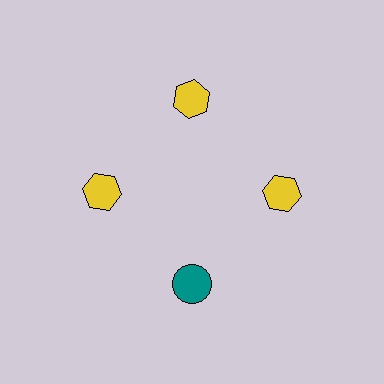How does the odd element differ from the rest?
It differs in both color (teal instead of yellow) and shape (circle instead of hexagon).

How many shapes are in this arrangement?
There are 4 shapes arranged in a ring pattern.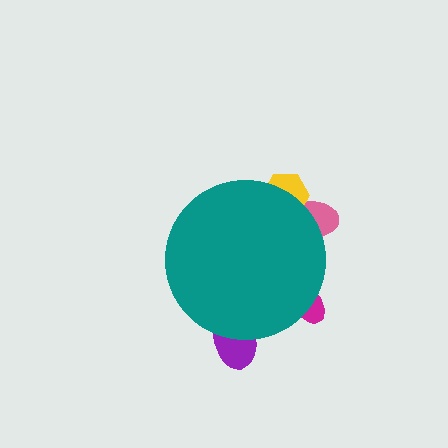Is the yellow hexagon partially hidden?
Yes, the yellow hexagon is partially hidden behind the teal circle.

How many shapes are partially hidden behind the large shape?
4 shapes are partially hidden.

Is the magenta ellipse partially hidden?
Yes, the magenta ellipse is partially hidden behind the teal circle.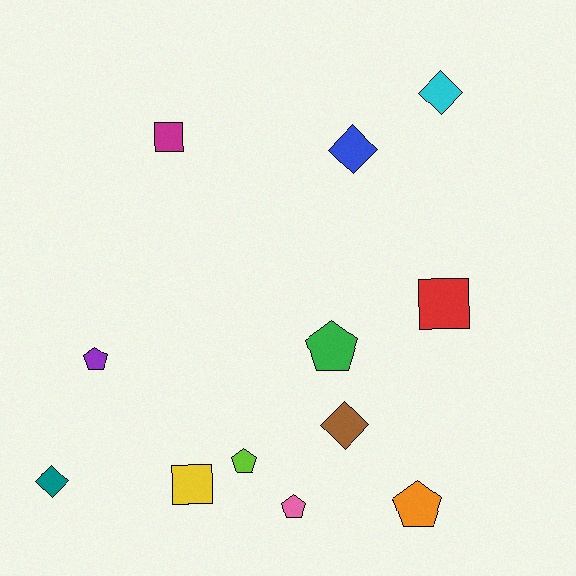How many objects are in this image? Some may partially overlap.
There are 12 objects.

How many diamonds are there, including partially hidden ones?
There are 4 diamonds.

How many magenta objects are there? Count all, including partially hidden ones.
There is 1 magenta object.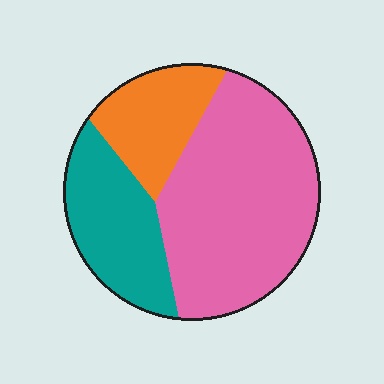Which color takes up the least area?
Orange, at roughly 20%.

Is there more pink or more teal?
Pink.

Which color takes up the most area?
Pink, at roughly 55%.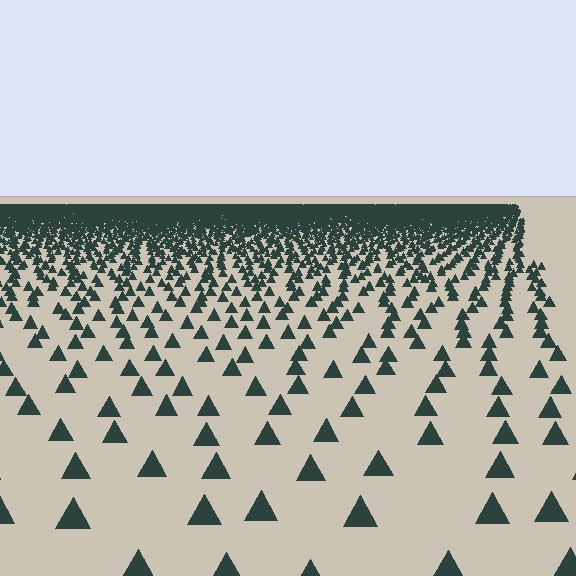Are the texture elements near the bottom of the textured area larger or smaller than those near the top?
Larger. Near the bottom, elements are closer to the viewer and appear at a bigger on-screen size.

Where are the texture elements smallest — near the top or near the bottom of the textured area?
Near the top.